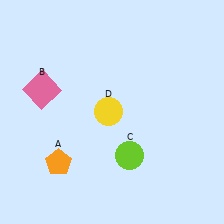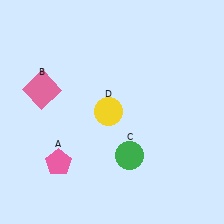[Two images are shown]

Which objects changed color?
A changed from orange to pink. C changed from lime to green.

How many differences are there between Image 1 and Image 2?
There are 2 differences between the two images.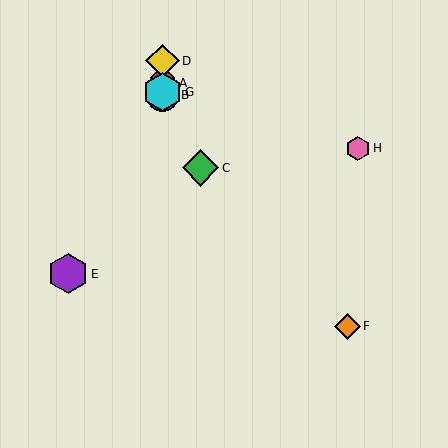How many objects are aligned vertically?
4 objects (A, B, D, G) are aligned vertically.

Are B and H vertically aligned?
No, B is at x≈162 and H is at x≈358.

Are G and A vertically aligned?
Yes, both are at x≈162.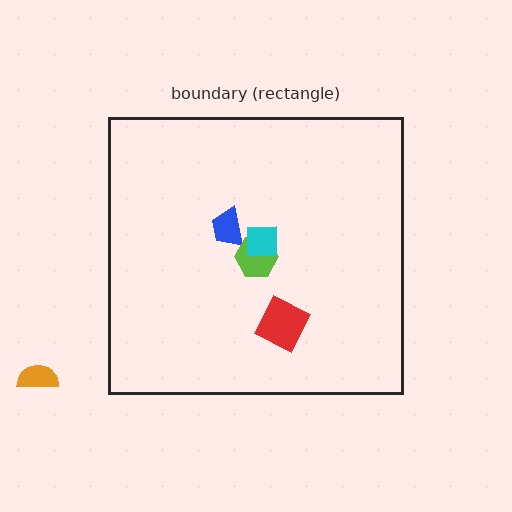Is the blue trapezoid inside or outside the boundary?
Inside.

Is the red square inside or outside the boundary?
Inside.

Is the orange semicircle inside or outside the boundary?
Outside.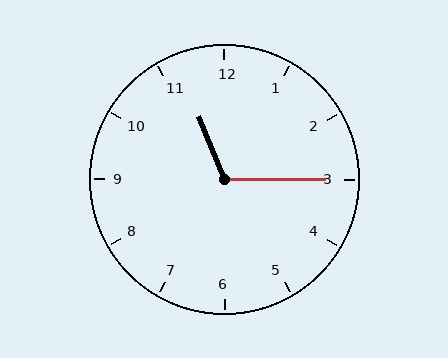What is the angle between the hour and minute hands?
Approximately 112 degrees.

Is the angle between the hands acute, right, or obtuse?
It is obtuse.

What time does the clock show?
11:15.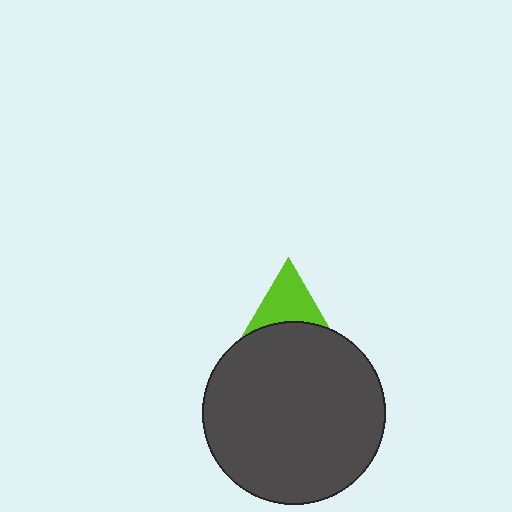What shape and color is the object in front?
The object in front is a dark gray circle.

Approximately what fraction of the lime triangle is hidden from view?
Roughly 53% of the lime triangle is hidden behind the dark gray circle.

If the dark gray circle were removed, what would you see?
You would see the complete lime triangle.